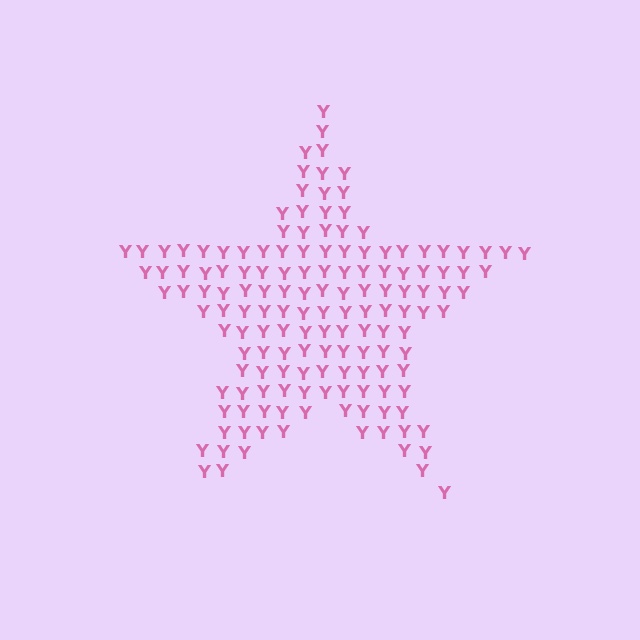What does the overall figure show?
The overall figure shows a star.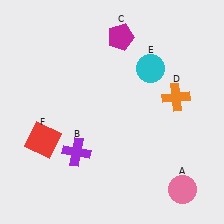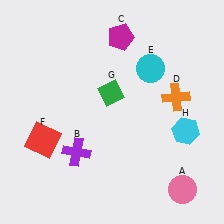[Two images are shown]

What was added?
A green diamond (G), a cyan hexagon (H) were added in Image 2.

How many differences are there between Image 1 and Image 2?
There are 2 differences between the two images.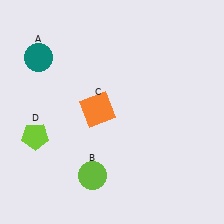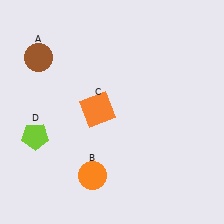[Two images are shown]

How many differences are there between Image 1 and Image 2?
There are 2 differences between the two images.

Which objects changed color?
A changed from teal to brown. B changed from lime to orange.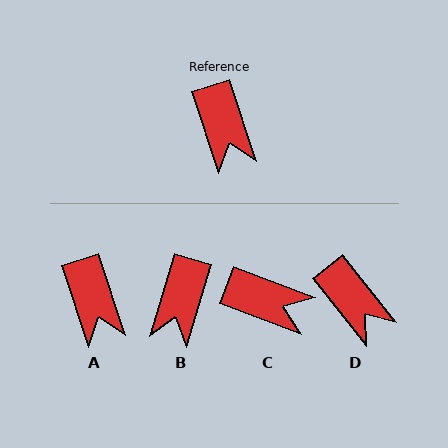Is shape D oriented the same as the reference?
No, it is off by about 21 degrees.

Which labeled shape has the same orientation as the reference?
A.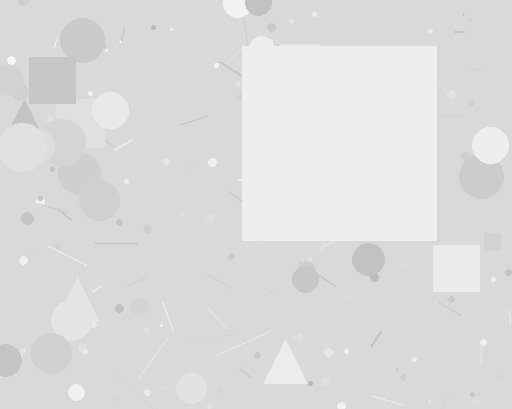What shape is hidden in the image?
A square is hidden in the image.